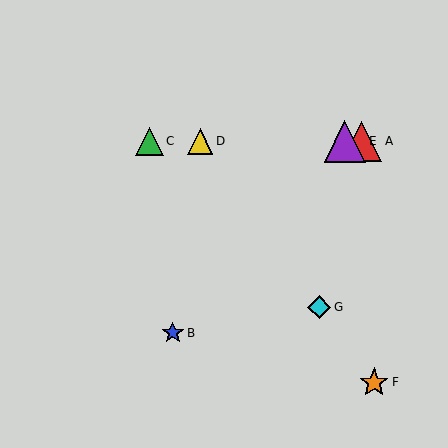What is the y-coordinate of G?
Object G is at y≈307.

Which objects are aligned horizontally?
Objects A, C, D, E are aligned horizontally.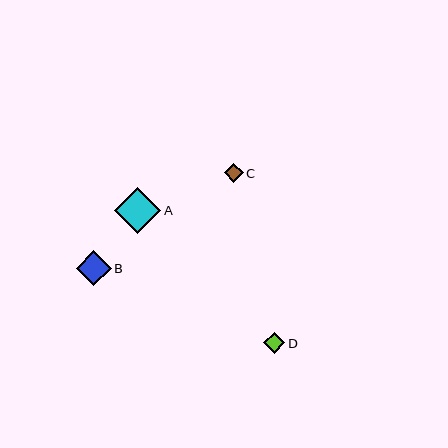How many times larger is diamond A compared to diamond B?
Diamond A is approximately 1.3 times the size of diamond B.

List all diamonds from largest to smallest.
From largest to smallest: A, B, D, C.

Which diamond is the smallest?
Diamond C is the smallest with a size of approximately 19 pixels.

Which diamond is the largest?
Diamond A is the largest with a size of approximately 46 pixels.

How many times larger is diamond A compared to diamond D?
Diamond A is approximately 2.1 times the size of diamond D.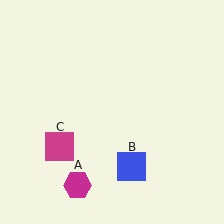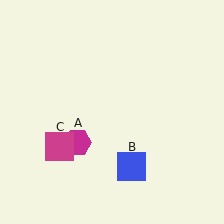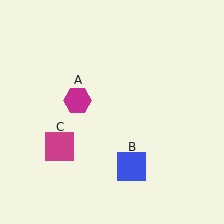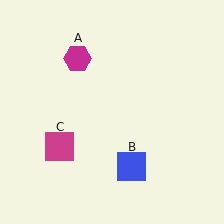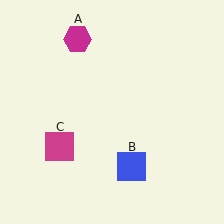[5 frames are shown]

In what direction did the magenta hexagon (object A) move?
The magenta hexagon (object A) moved up.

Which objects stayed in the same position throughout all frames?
Blue square (object B) and magenta square (object C) remained stationary.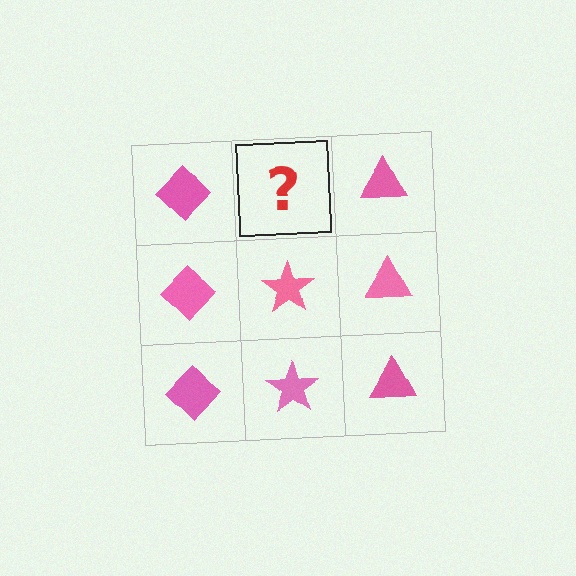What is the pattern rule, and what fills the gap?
The rule is that each column has a consistent shape. The gap should be filled with a pink star.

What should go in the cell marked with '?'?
The missing cell should contain a pink star.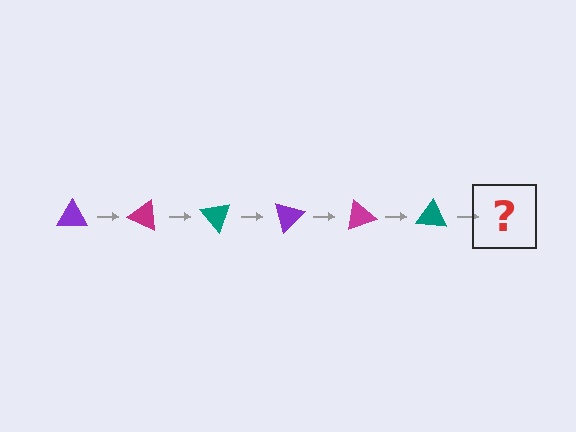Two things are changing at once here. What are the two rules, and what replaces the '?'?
The two rules are that it rotates 25 degrees each step and the color cycles through purple, magenta, and teal. The '?' should be a purple triangle, rotated 150 degrees from the start.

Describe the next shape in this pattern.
It should be a purple triangle, rotated 150 degrees from the start.